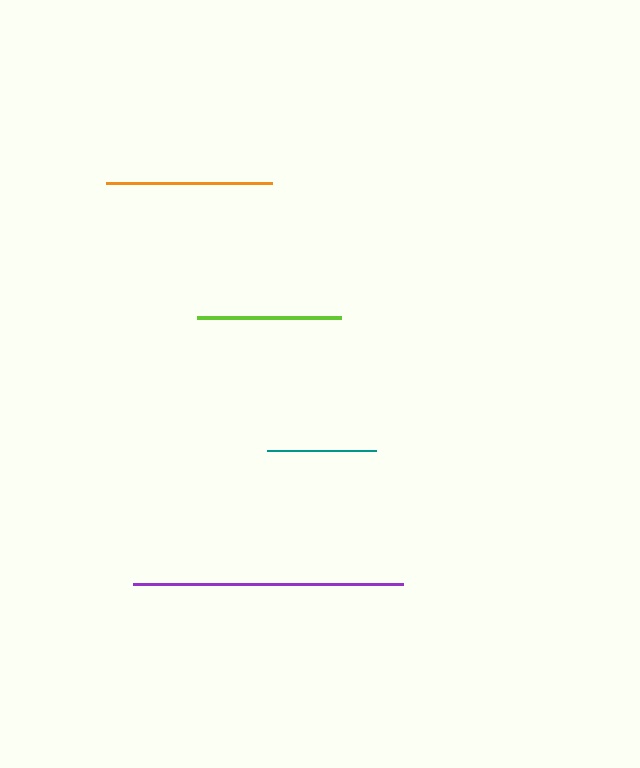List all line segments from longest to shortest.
From longest to shortest: purple, orange, lime, teal.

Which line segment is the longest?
The purple line is the longest at approximately 270 pixels.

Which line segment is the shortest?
The teal line is the shortest at approximately 109 pixels.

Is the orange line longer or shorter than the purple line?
The purple line is longer than the orange line.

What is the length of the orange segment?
The orange segment is approximately 167 pixels long.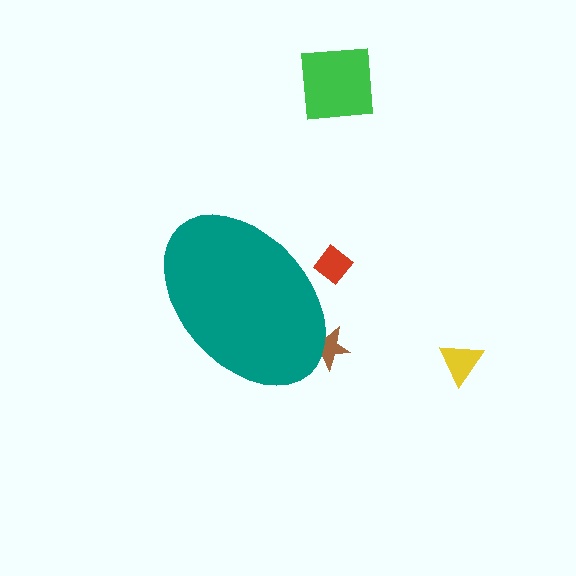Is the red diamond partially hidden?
Yes, the red diamond is partially hidden behind the teal ellipse.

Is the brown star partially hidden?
Yes, the brown star is partially hidden behind the teal ellipse.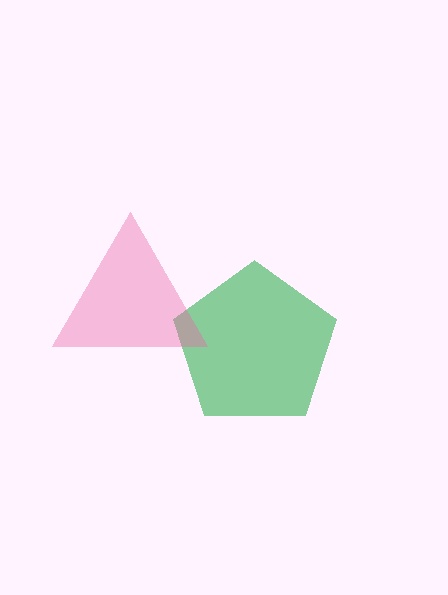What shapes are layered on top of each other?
The layered shapes are: a green pentagon, a pink triangle.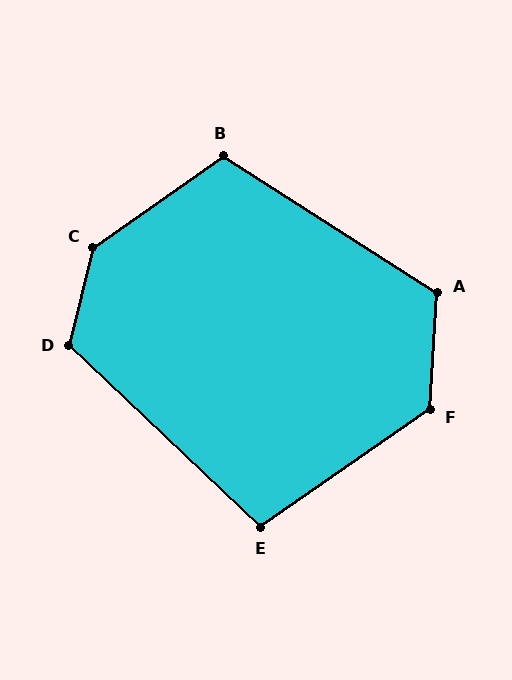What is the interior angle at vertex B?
Approximately 112 degrees (obtuse).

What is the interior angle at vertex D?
Approximately 120 degrees (obtuse).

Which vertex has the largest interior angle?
C, at approximately 139 degrees.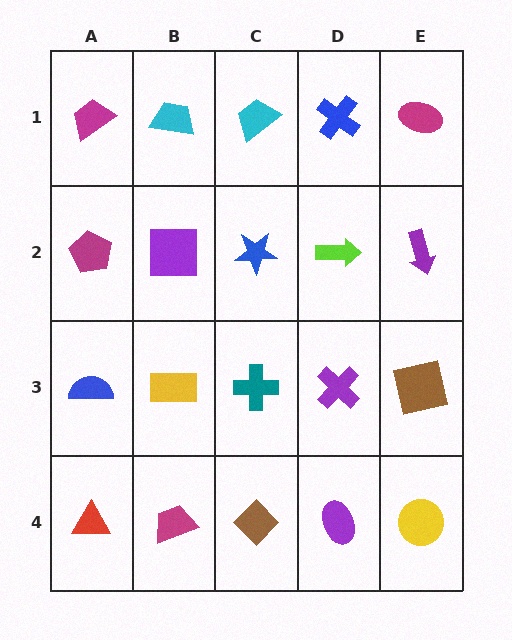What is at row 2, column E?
A purple arrow.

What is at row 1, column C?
A cyan trapezoid.